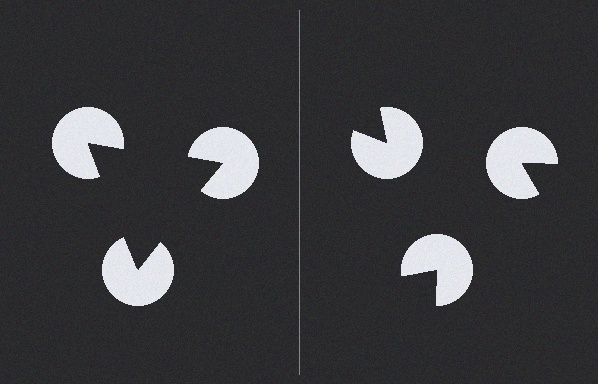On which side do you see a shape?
An illusory triangle appears on the left side. On the right side the wedge cuts are rotated, so no coherent shape forms.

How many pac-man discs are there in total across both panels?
6 — 3 on each side.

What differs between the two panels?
The pac-man discs are positioned identically on both sides; only the wedge orientations differ. On the left they align to a triangle; on the right they are misaligned.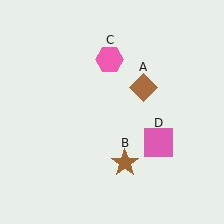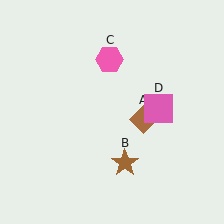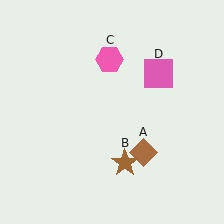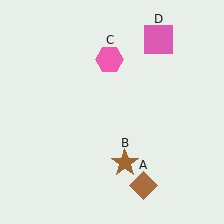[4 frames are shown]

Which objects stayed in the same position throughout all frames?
Brown star (object B) and pink hexagon (object C) remained stationary.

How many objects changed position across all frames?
2 objects changed position: brown diamond (object A), pink square (object D).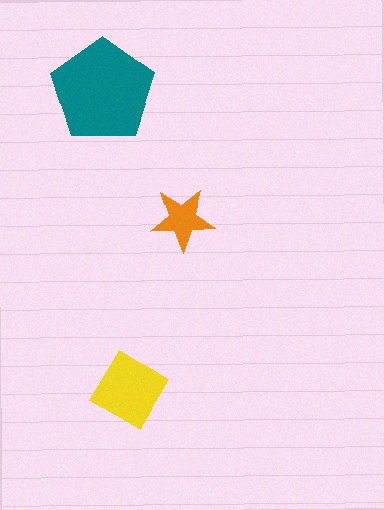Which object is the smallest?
The orange star.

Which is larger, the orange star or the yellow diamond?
The yellow diamond.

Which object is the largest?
The teal pentagon.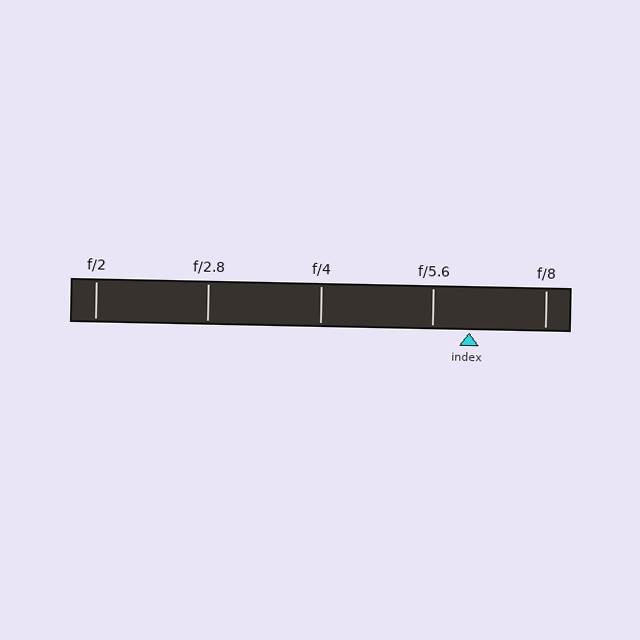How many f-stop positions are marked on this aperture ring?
There are 5 f-stop positions marked.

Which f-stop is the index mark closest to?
The index mark is closest to f/5.6.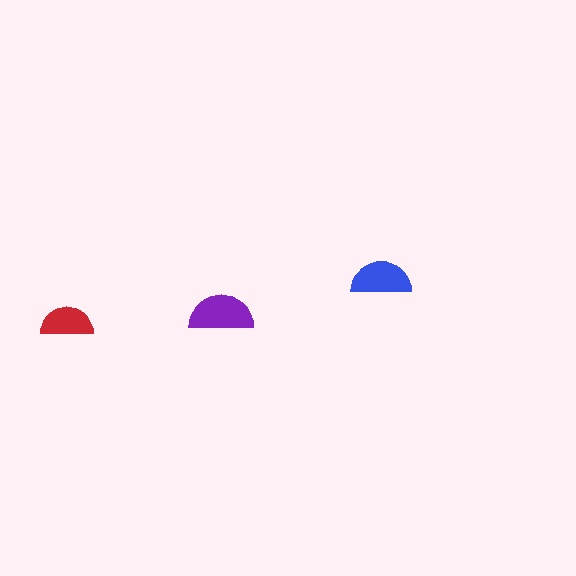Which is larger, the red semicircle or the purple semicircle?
The purple one.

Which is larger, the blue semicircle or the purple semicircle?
The purple one.